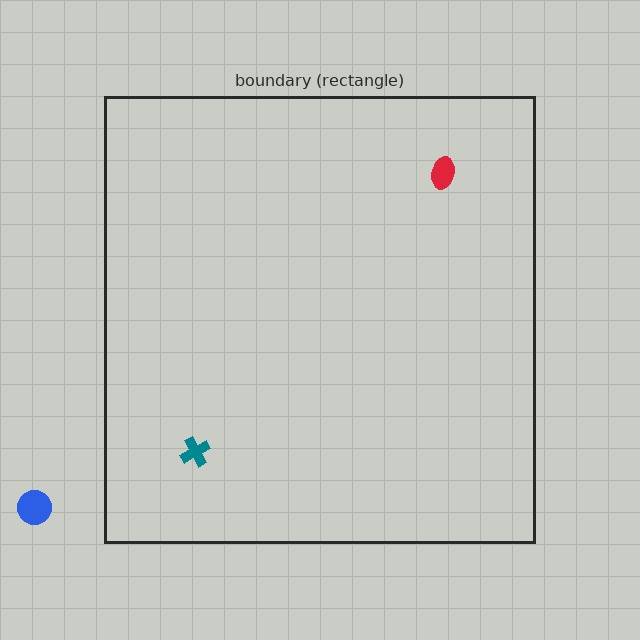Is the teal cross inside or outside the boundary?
Inside.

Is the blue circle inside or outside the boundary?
Outside.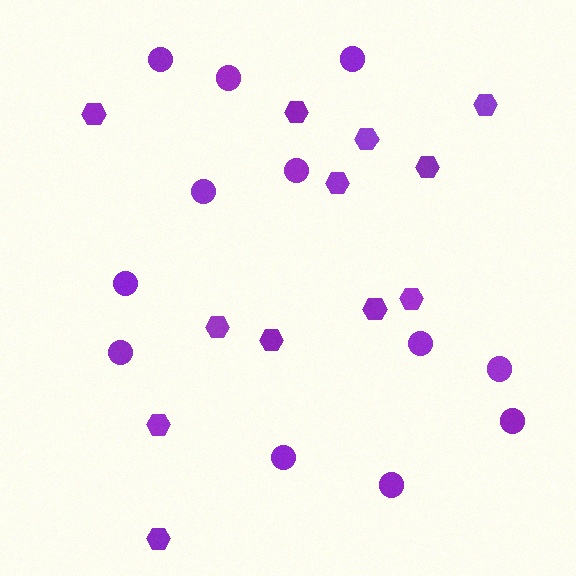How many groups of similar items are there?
There are 2 groups: one group of hexagons (12) and one group of circles (12).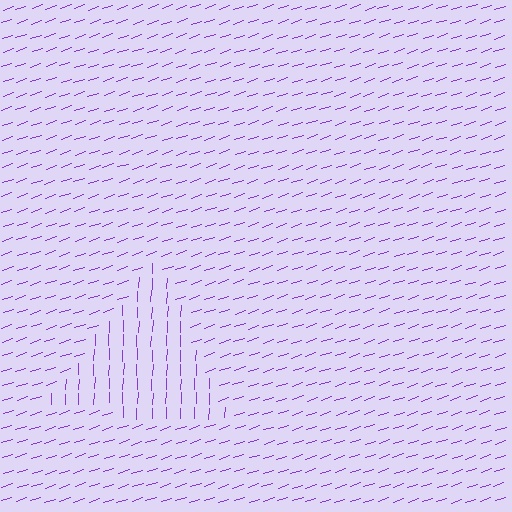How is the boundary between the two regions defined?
The boundary is defined purely by a change in line orientation (approximately 70 degrees difference). All lines are the same color and thickness.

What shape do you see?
I see a triangle.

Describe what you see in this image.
The image is filled with small purple line segments. A triangle region in the image has lines oriented differently from the surrounding lines, creating a visible texture boundary.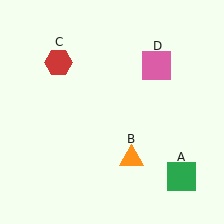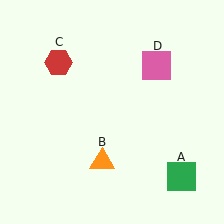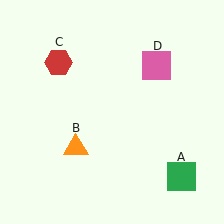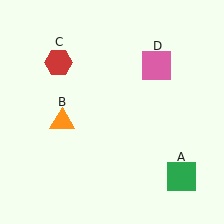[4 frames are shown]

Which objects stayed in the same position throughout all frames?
Green square (object A) and red hexagon (object C) and pink square (object D) remained stationary.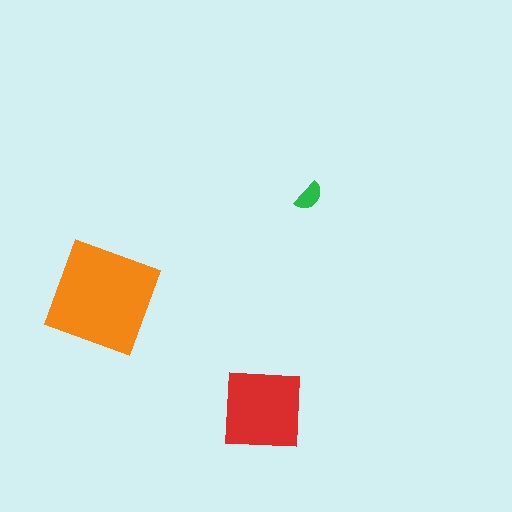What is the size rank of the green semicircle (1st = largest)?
3rd.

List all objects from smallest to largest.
The green semicircle, the red square, the orange square.